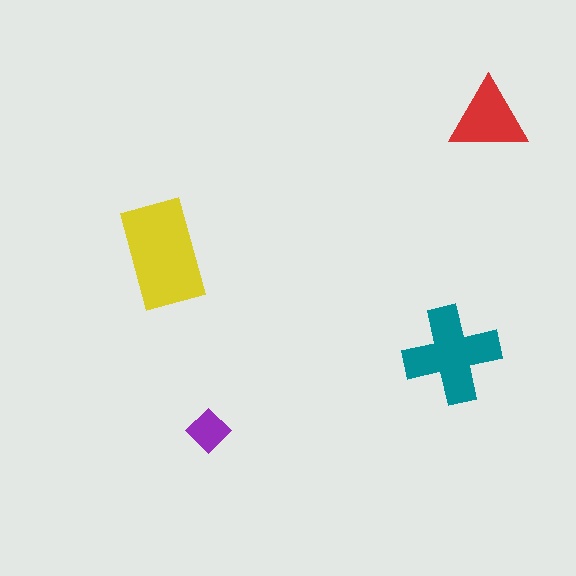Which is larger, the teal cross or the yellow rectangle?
The yellow rectangle.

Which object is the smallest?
The purple diamond.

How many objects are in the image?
There are 4 objects in the image.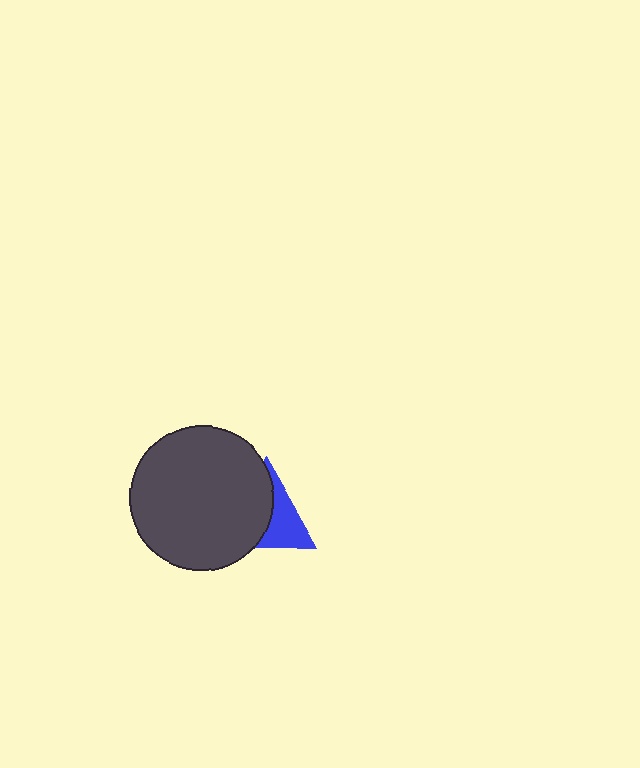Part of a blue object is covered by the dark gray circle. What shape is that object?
It is a triangle.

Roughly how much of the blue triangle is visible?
A small part of it is visible (roughly 43%).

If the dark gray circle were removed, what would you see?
You would see the complete blue triangle.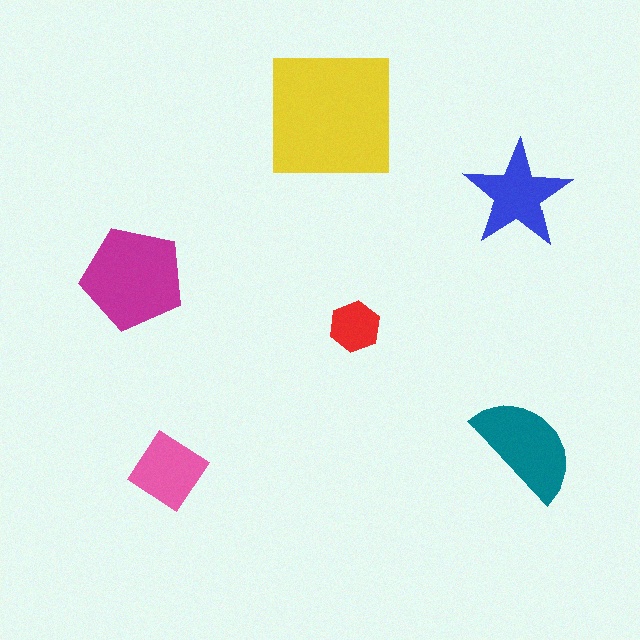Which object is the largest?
The yellow square.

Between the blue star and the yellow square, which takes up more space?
The yellow square.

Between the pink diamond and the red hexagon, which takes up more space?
The pink diamond.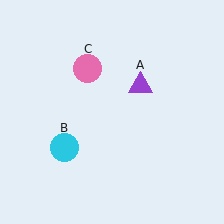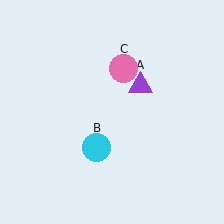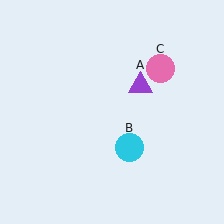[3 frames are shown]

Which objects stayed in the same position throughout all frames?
Purple triangle (object A) remained stationary.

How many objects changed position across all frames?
2 objects changed position: cyan circle (object B), pink circle (object C).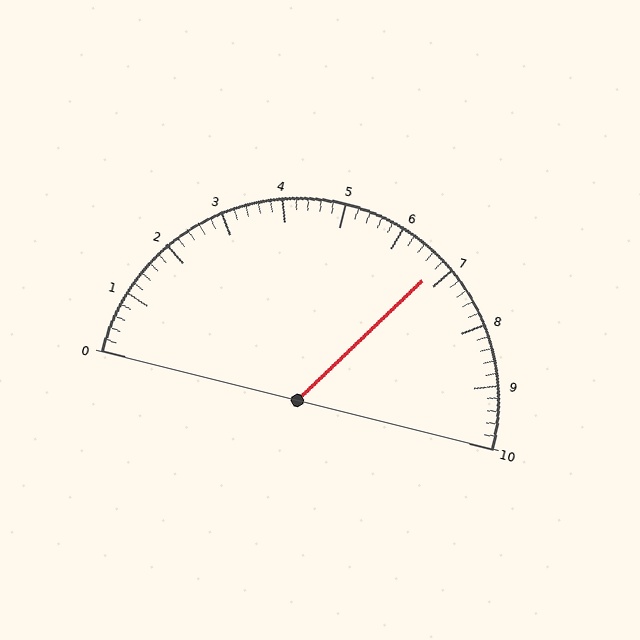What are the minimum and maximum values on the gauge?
The gauge ranges from 0 to 10.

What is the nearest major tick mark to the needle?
The nearest major tick mark is 7.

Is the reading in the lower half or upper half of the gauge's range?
The reading is in the upper half of the range (0 to 10).